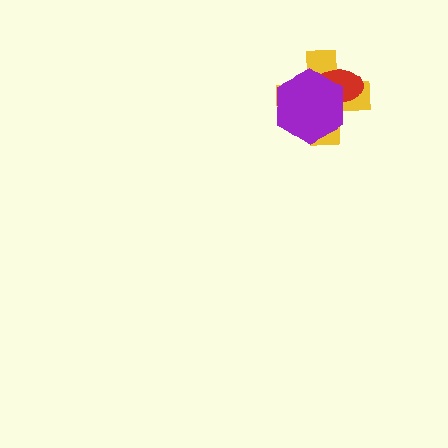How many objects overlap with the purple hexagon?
2 objects overlap with the purple hexagon.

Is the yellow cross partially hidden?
Yes, it is partially covered by another shape.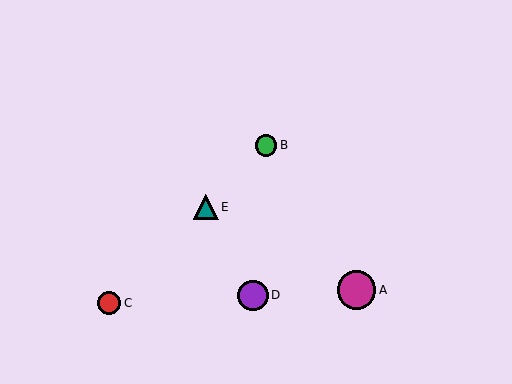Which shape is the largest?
The magenta circle (labeled A) is the largest.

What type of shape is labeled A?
Shape A is a magenta circle.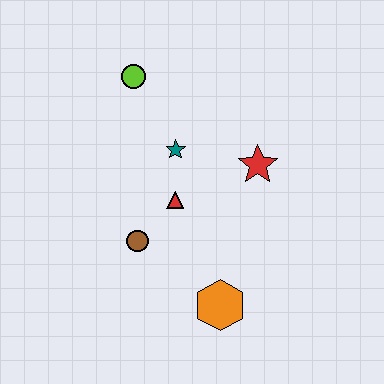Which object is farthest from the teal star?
The orange hexagon is farthest from the teal star.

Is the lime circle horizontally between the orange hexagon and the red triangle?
No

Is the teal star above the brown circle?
Yes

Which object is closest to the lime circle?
The teal star is closest to the lime circle.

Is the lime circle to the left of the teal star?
Yes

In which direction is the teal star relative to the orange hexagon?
The teal star is above the orange hexagon.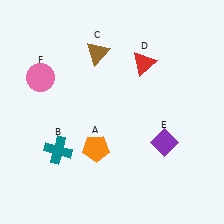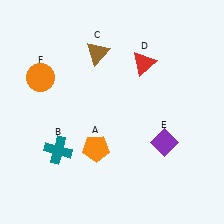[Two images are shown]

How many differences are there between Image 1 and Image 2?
There is 1 difference between the two images.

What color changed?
The circle (F) changed from pink in Image 1 to orange in Image 2.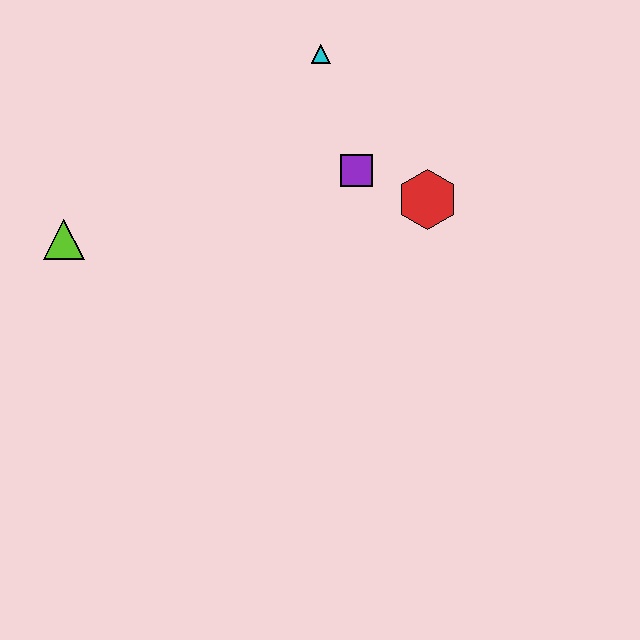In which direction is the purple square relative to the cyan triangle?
The purple square is below the cyan triangle.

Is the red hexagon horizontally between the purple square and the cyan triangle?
No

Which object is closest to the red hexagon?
The purple square is closest to the red hexagon.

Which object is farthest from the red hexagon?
The lime triangle is farthest from the red hexagon.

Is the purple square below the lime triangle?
No